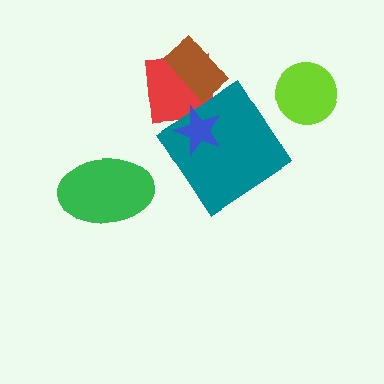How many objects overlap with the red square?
3 objects overlap with the red square.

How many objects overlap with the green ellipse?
0 objects overlap with the green ellipse.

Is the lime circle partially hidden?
No, no other shape covers it.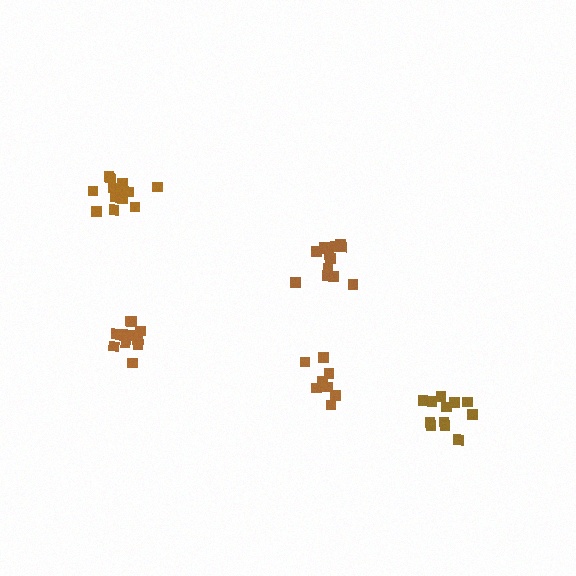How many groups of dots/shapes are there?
There are 5 groups.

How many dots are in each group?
Group 1: 8 dots, Group 2: 13 dots, Group 3: 13 dots, Group 4: 13 dots, Group 5: 12 dots (59 total).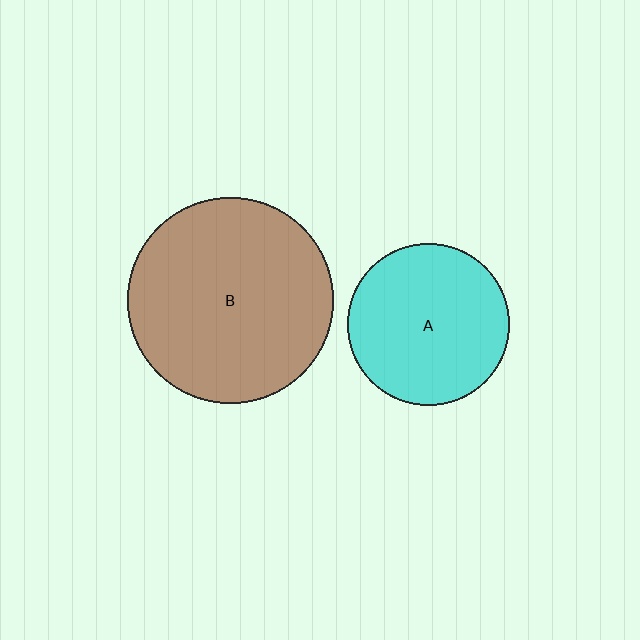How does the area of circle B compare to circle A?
Approximately 1.6 times.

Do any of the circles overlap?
No, none of the circles overlap.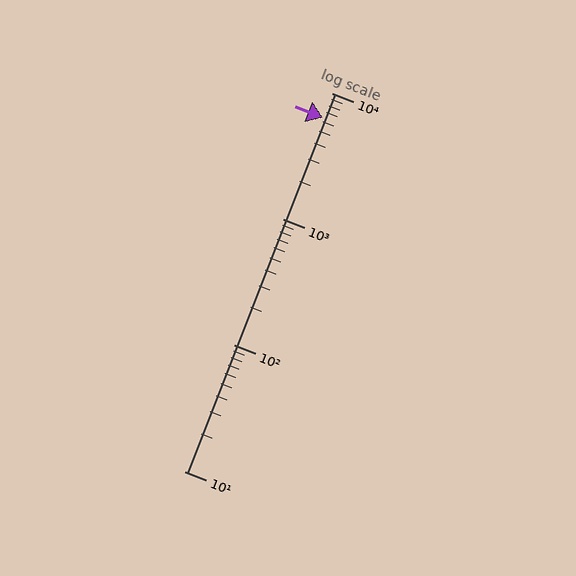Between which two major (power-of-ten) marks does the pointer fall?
The pointer is between 1000 and 10000.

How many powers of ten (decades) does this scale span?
The scale spans 3 decades, from 10 to 10000.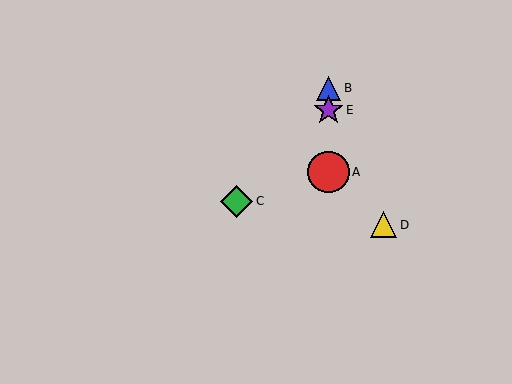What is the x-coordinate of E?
Object E is at x≈329.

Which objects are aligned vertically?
Objects A, B, E are aligned vertically.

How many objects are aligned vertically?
3 objects (A, B, E) are aligned vertically.